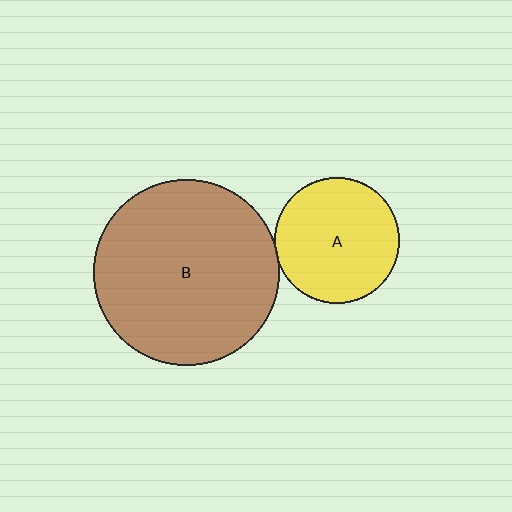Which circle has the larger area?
Circle B (brown).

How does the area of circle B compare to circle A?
Approximately 2.2 times.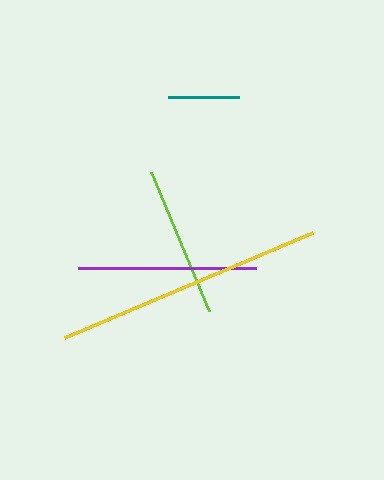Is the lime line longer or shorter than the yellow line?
The yellow line is longer than the lime line.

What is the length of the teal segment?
The teal segment is approximately 71 pixels long.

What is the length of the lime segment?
The lime segment is approximately 151 pixels long.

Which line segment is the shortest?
The teal line is the shortest at approximately 71 pixels.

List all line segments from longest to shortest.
From longest to shortest: yellow, purple, lime, teal.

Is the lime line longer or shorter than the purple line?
The purple line is longer than the lime line.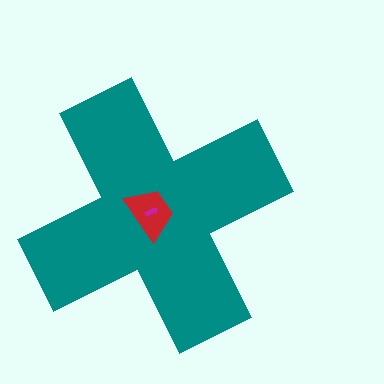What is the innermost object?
The magenta arrow.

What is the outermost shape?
The teal cross.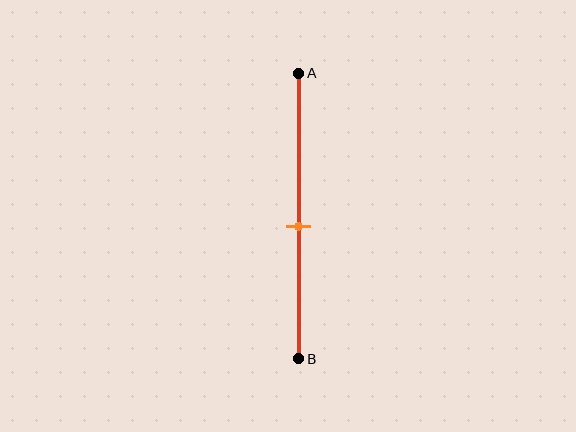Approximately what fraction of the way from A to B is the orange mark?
The orange mark is approximately 55% of the way from A to B.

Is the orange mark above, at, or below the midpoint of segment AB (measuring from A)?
The orange mark is below the midpoint of segment AB.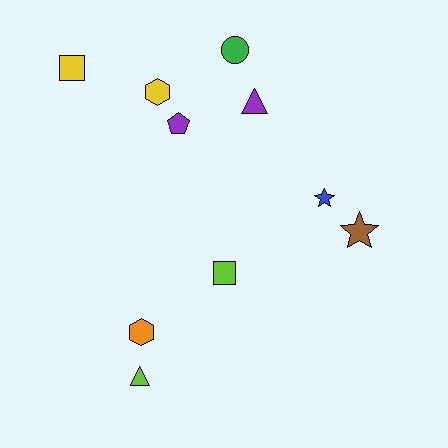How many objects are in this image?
There are 10 objects.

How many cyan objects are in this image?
There are no cyan objects.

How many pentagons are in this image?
There is 1 pentagon.